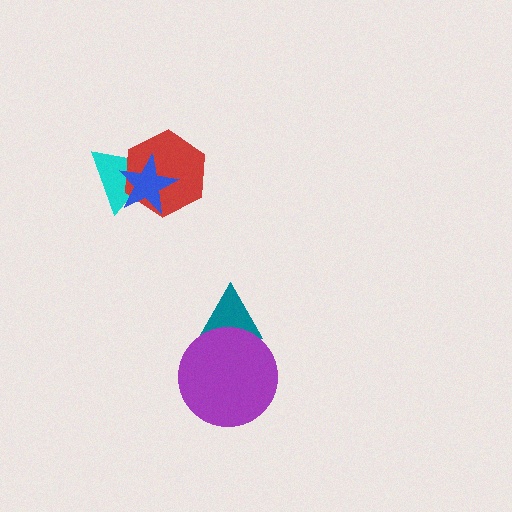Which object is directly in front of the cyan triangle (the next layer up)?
The red hexagon is directly in front of the cyan triangle.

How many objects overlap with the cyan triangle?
2 objects overlap with the cyan triangle.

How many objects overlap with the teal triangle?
1 object overlaps with the teal triangle.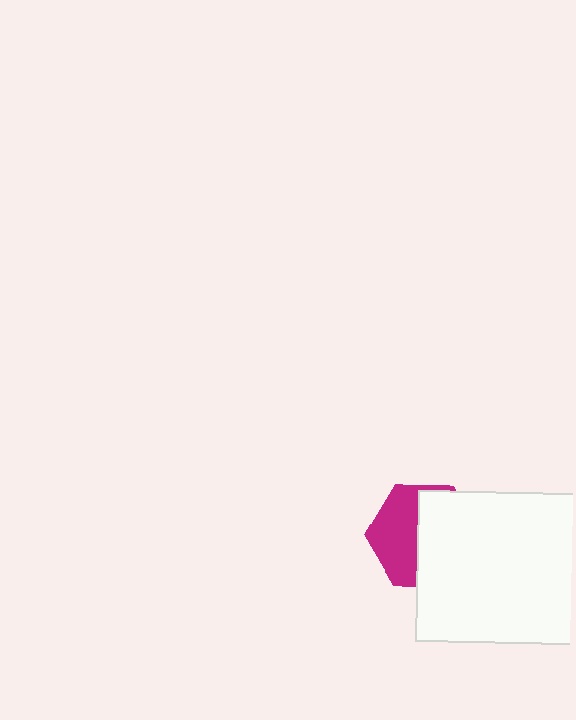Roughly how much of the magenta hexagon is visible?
About half of it is visible (roughly 46%).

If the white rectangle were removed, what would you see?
You would see the complete magenta hexagon.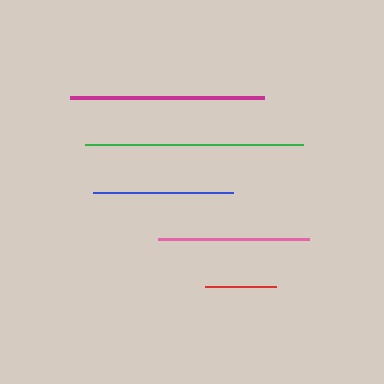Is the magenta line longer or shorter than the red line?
The magenta line is longer than the red line.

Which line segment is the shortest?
The red line is the shortest at approximately 71 pixels.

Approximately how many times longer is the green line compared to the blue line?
The green line is approximately 1.5 times the length of the blue line.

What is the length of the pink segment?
The pink segment is approximately 151 pixels long.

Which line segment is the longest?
The green line is the longest at approximately 217 pixels.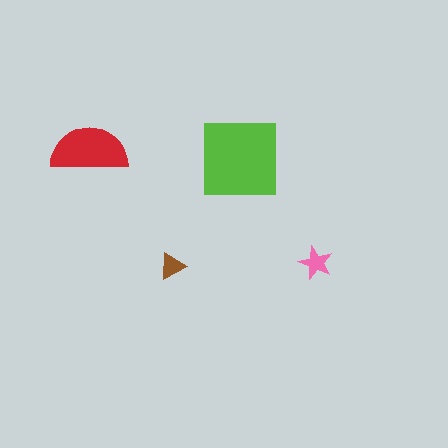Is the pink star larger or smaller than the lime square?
Smaller.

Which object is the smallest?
The brown triangle.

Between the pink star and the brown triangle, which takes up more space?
The pink star.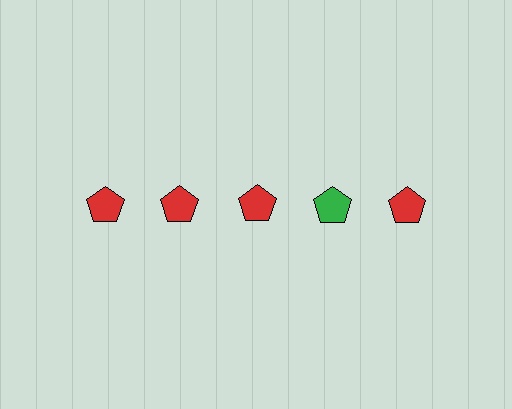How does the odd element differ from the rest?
It has a different color: green instead of red.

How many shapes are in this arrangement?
There are 5 shapes arranged in a grid pattern.